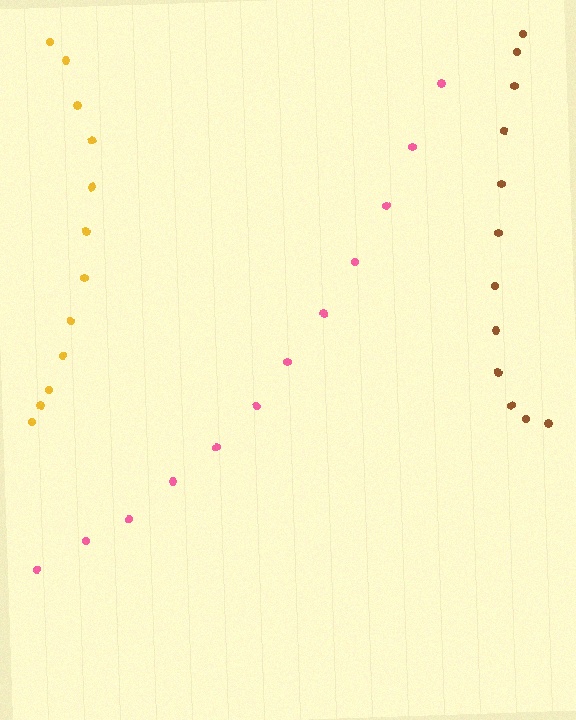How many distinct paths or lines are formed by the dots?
There are 3 distinct paths.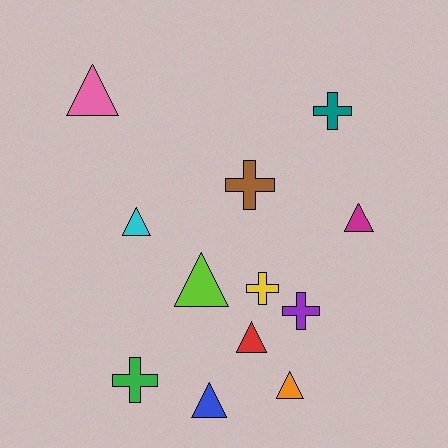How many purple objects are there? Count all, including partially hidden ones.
There is 1 purple object.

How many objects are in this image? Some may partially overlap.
There are 12 objects.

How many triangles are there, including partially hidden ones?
There are 7 triangles.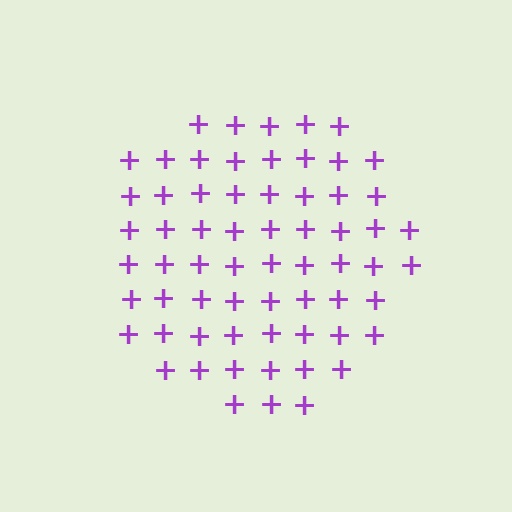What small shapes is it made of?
It is made of small plus signs.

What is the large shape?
The large shape is a circle.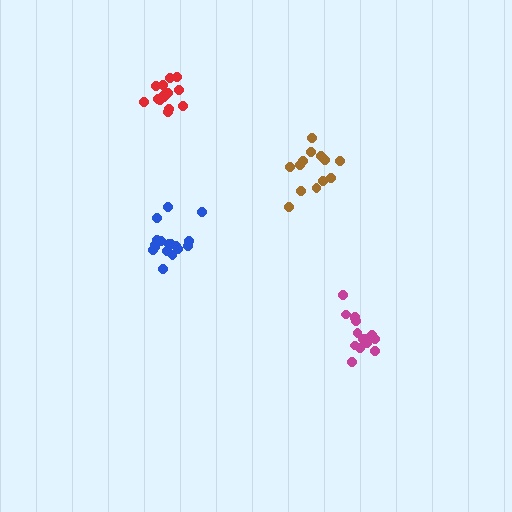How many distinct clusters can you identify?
There are 4 distinct clusters.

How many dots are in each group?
Group 1: 14 dots, Group 2: 15 dots, Group 3: 17 dots, Group 4: 13 dots (59 total).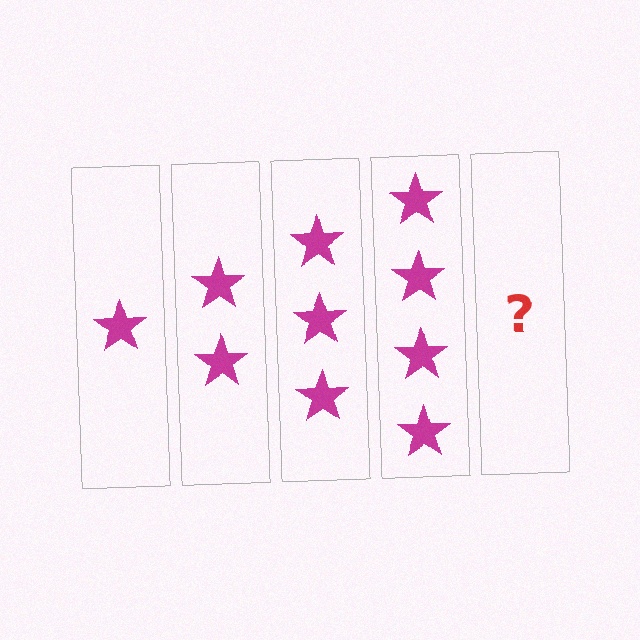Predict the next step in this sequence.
The next step is 5 stars.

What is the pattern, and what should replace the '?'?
The pattern is that each step adds one more star. The '?' should be 5 stars.